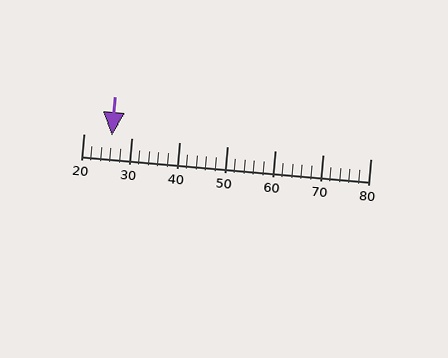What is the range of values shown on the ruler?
The ruler shows values from 20 to 80.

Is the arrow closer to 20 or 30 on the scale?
The arrow is closer to 30.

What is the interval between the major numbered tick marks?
The major tick marks are spaced 10 units apart.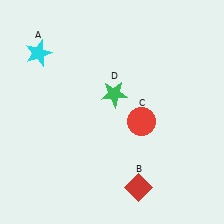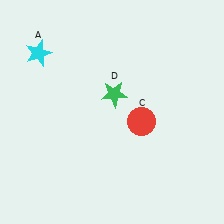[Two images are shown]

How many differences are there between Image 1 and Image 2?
There is 1 difference between the two images.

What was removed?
The red diamond (B) was removed in Image 2.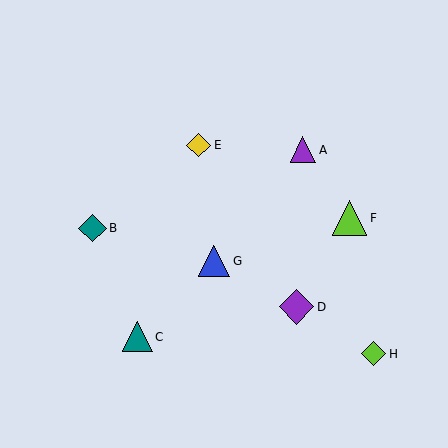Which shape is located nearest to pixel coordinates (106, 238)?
The teal diamond (labeled B) at (93, 228) is nearest to that location.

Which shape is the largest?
The purple diamond (labeled D) is the largest.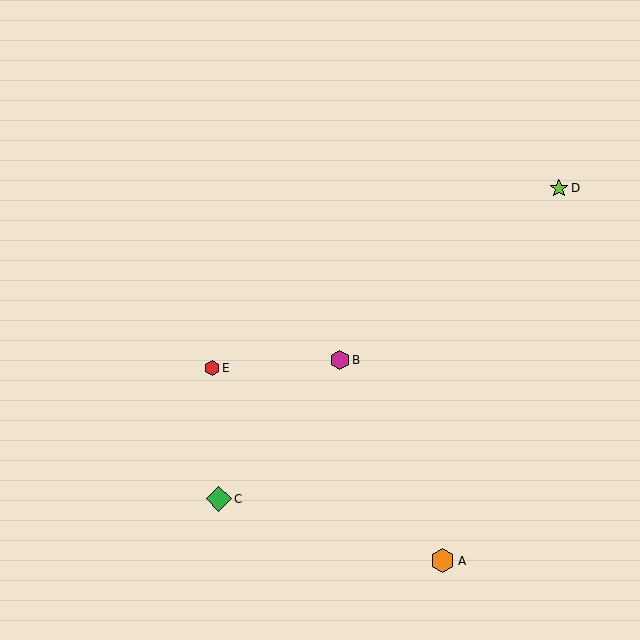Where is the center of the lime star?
The center of the lime star is at (559, 188).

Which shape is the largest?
The green diamond (labeled C) is the largest.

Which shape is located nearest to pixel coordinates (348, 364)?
The magenta hexagon (labeled B) at (340, 360) is nearest to that location.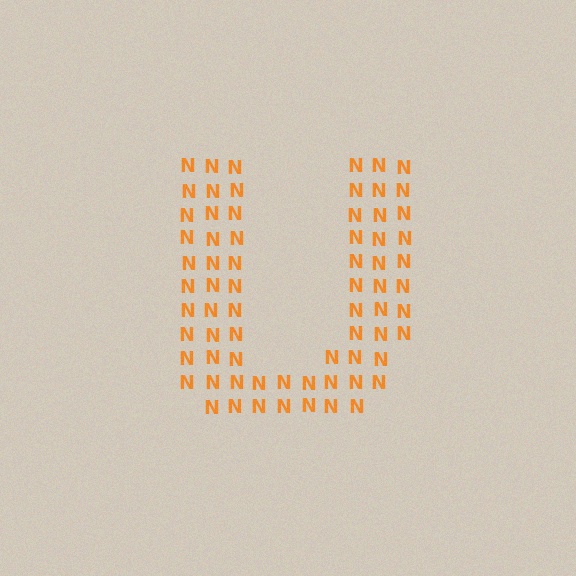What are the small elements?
The small elements are letter N's.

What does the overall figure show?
The overall figure shows the letter U.